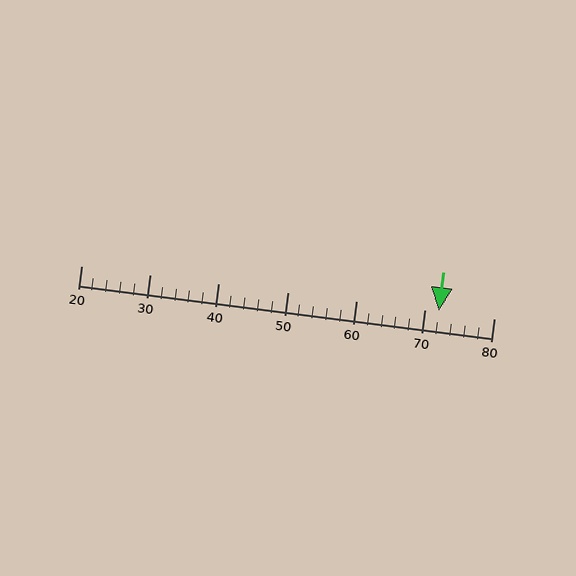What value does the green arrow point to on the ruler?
The green arrow points to approximately 72.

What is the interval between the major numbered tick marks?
The major tick marks are spaced 10 units apart.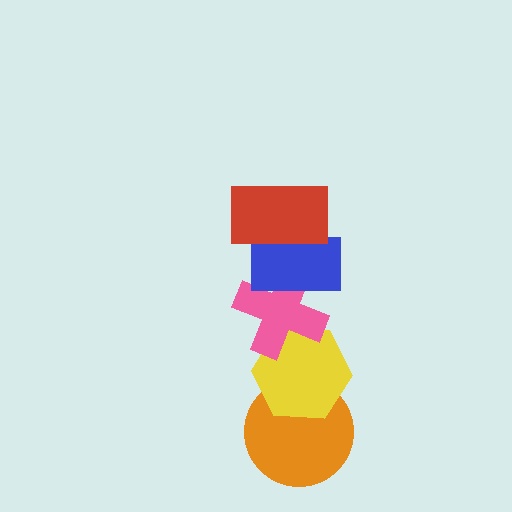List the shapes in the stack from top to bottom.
From top to bottom: the red rectangle, the blue rectangle, the pink cross, the yellow hexagon, the orange circle.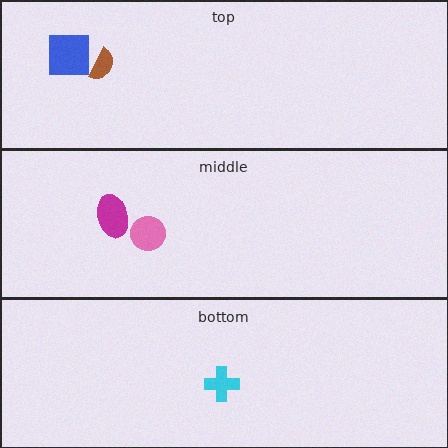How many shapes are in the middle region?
2.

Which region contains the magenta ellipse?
The middle region.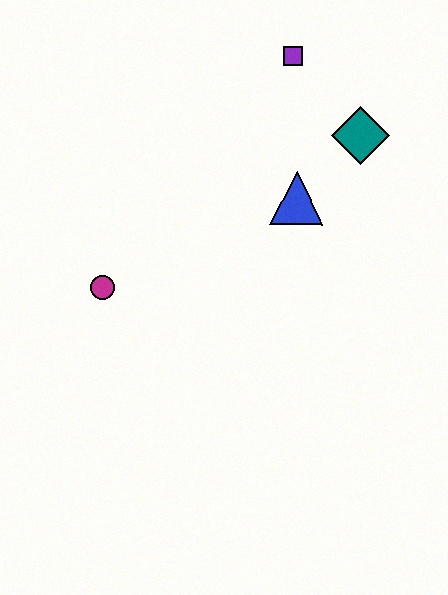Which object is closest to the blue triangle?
The teal diamond is closest to the blue triangle.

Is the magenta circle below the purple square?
Yes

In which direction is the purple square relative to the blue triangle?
The purple square is above the blue triangle.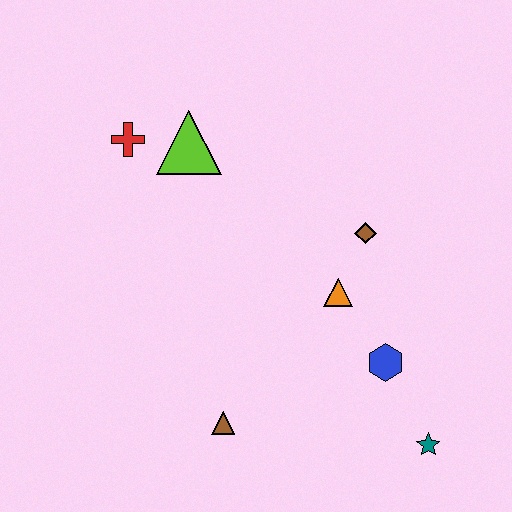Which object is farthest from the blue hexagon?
The red cross is farthest from the blue hexagon.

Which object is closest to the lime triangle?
The red cross is closest to the lime triangle.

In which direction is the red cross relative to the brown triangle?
The red cross is above the brown triangle.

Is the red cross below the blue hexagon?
No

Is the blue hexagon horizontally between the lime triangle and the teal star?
Yes